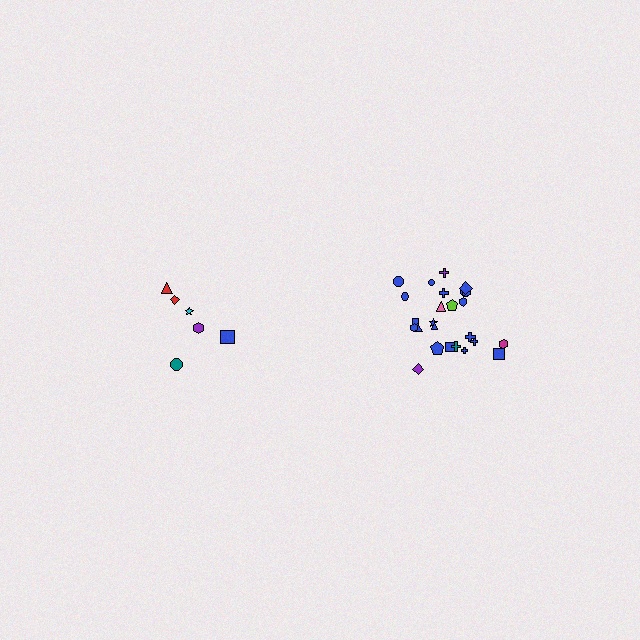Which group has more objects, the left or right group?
The right group.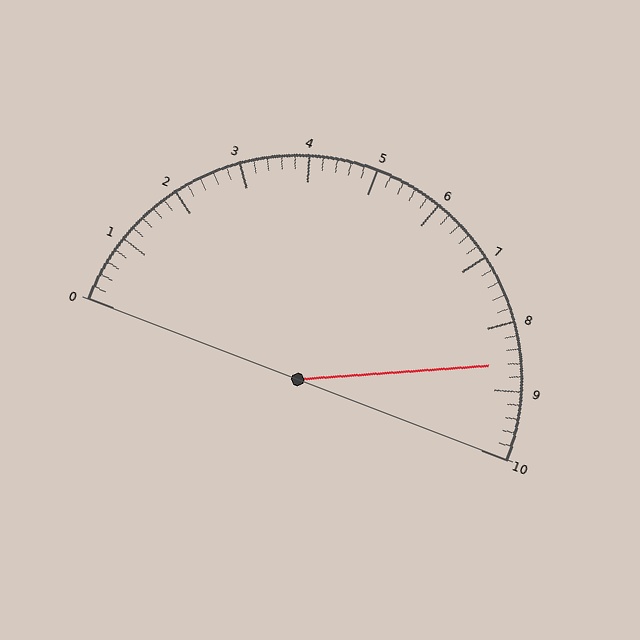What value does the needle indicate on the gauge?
The needle indicates approximately 8.6.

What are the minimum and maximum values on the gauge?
The gauge ranges from 0 to 10.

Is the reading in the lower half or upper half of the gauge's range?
The reading is in the upper half of the range (0 to 10).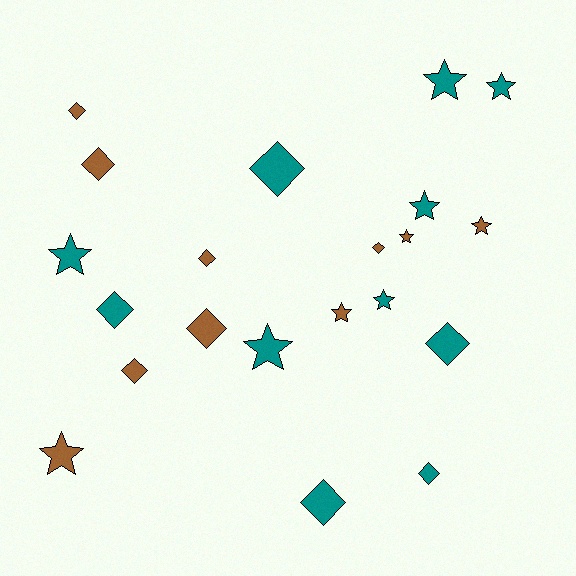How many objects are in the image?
There are 21 objects.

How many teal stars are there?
There are 6 teal stars.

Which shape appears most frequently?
Diamond, with 11 objects.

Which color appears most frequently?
Teal, with 11 objects.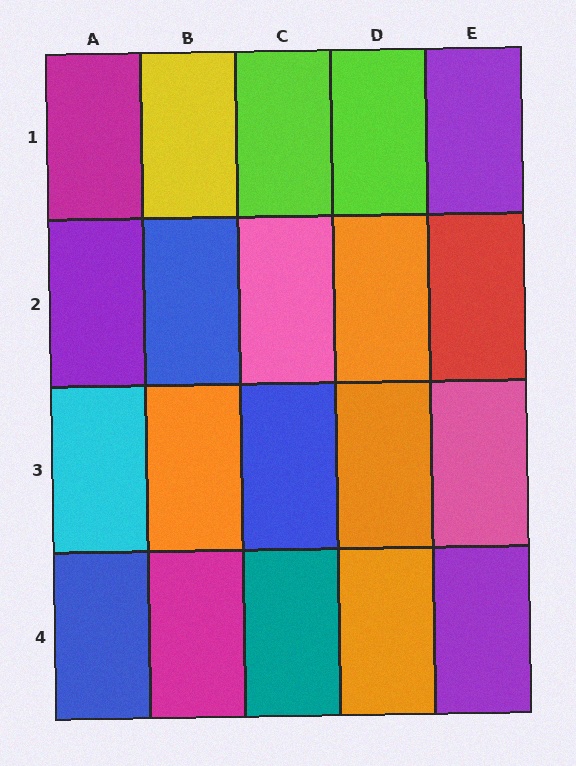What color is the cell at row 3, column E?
Pink.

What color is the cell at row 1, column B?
Yellow.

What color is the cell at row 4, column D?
Orange.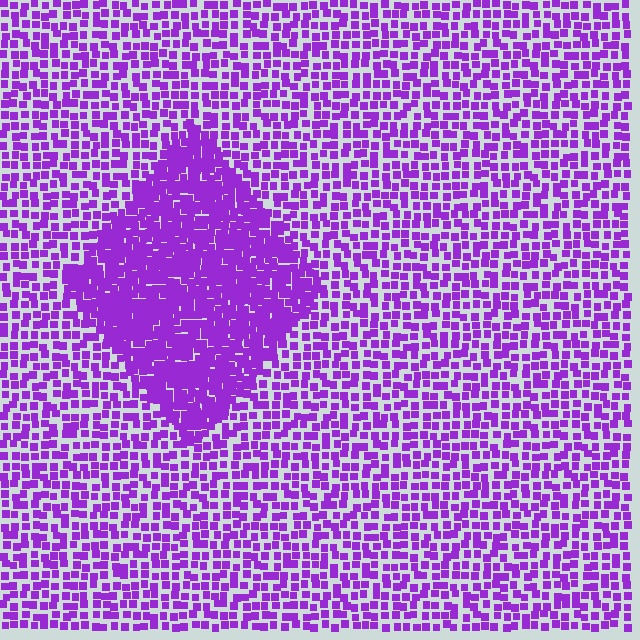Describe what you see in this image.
The image contains small purple elements arranged at two different densities. A diamond-shaped region is visible where the elements are more densely packed than the surrounding area.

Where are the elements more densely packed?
The elements are more densely packed inside the diamond boundary.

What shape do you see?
I see a diamond.